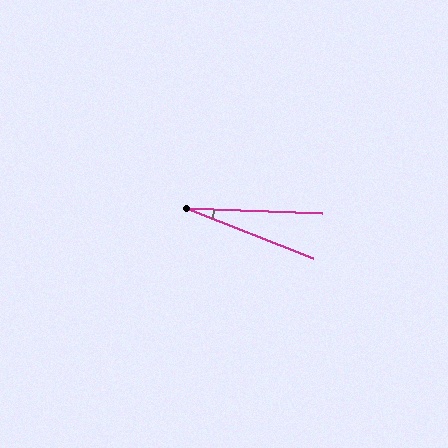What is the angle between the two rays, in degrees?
Approximately 20 degrees.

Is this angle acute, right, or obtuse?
It is acute.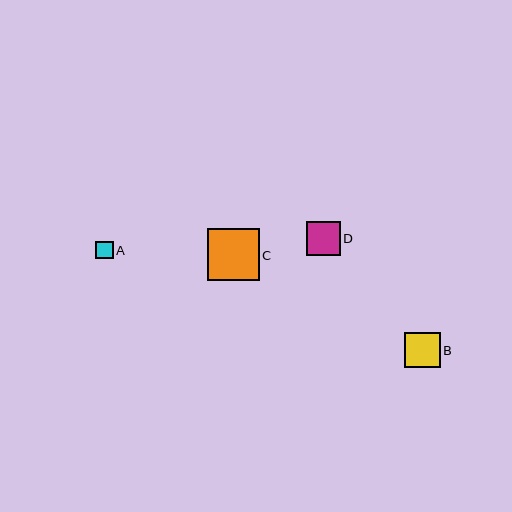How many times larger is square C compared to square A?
Square C is approximately 3.0 times the size of square A.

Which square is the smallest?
Square A is the smallest with a size of approximately 17 pixels.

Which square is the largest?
Square C is the largest with a size of approximately 52 pixels.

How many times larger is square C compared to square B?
Square C is approximately 1.5 times the size of square B.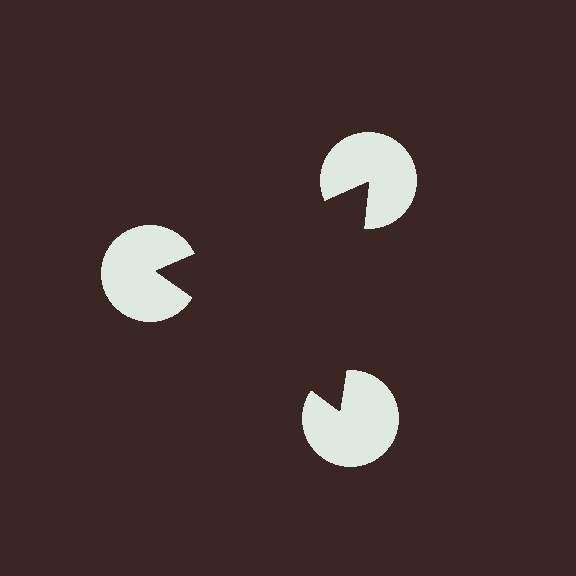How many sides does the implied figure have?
3 sides.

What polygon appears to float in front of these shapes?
An illusory triangle — its edges are inferred from the aligned wedge cuts in the pac-man discs, not physically drawn.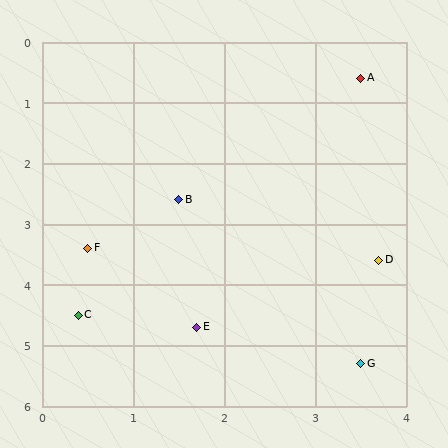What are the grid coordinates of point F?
Point F is at approximately (0.5, 3.4).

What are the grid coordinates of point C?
Point C is at approximately (0.4, 4.5).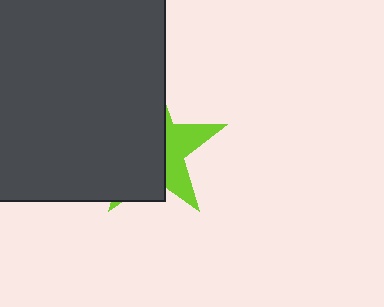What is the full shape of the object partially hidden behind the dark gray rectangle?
The partially hidden object is a lime star.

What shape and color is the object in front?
The object in front is a dark gray rectangle.